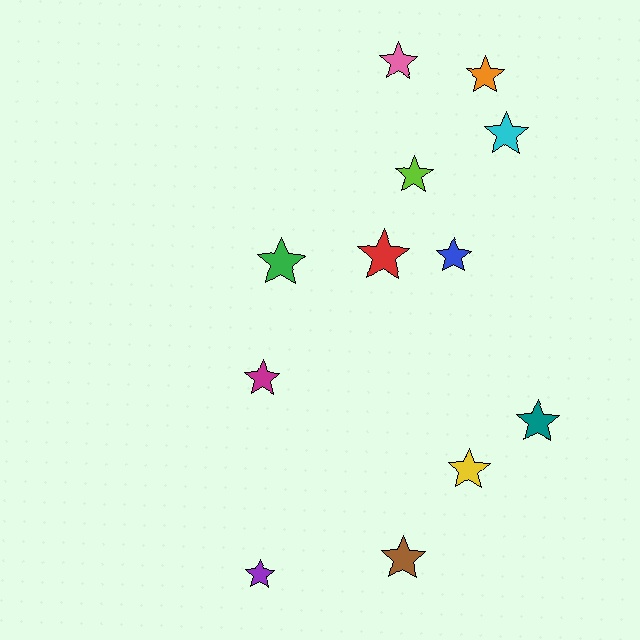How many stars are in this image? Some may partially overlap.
There are 12 stars.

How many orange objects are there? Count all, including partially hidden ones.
There is 1 orange object.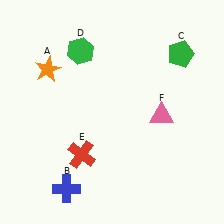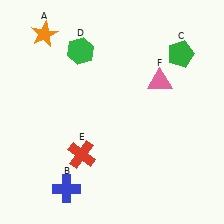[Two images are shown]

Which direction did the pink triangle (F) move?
The pink triangle (F) moved up.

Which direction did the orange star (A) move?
The orange star (A) moved up.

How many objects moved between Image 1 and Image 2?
2 objects moved between the two images.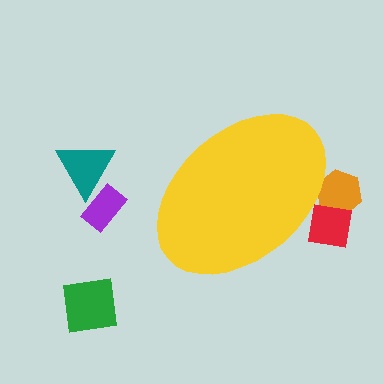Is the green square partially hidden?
No, the green square is fully visible.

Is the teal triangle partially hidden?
No, the teal triangle is fully visible.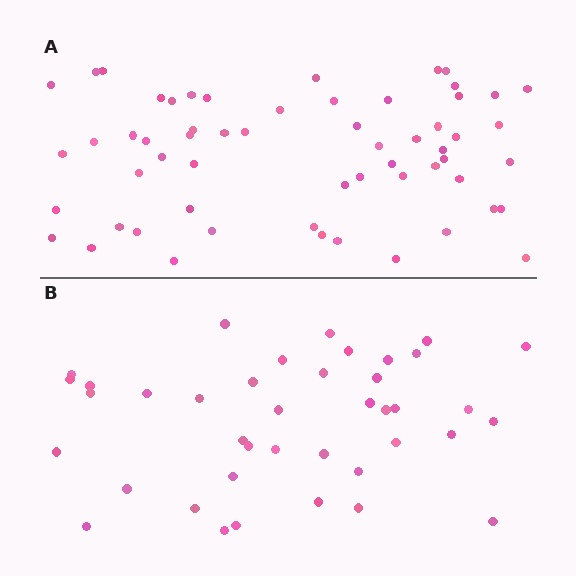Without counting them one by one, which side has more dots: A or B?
Region A (the top region) has more dots.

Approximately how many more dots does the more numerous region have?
Region A has approximately 20 more dots than region B.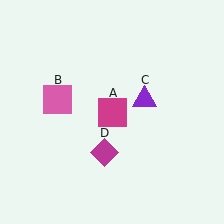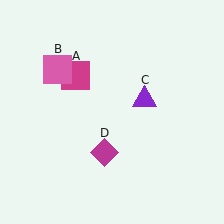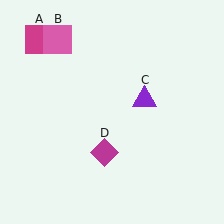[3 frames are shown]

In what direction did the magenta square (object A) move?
The magenta square (object A) moved up and to the left.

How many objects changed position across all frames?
2 objects changed position: magenta square (object A), pink square (object B).